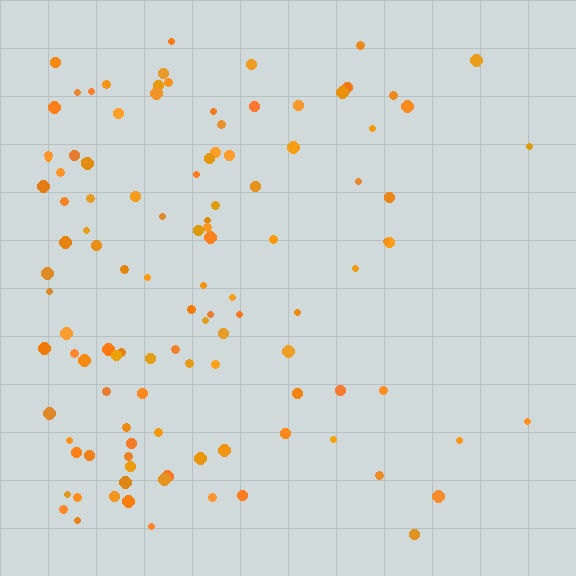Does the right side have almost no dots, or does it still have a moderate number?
Still a moderate number, just noticeably fewer than the left.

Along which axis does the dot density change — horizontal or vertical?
Horizontal.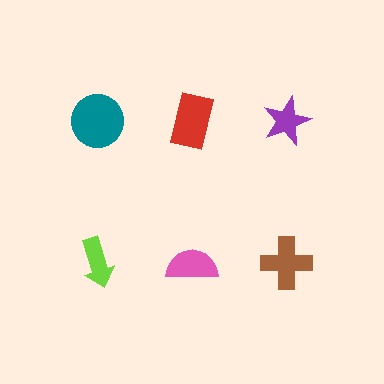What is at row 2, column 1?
A lime arrow.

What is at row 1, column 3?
A purple star.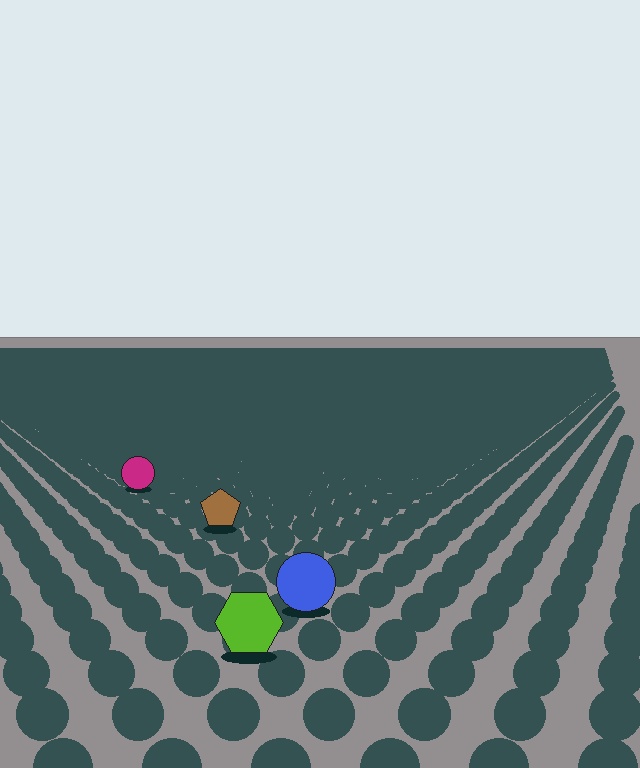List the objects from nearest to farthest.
From nearest to farthest: the lime hexagon, the blue circle, the brown pentagon, the magenta circle.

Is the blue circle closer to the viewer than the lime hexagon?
No. The lime hexagon is closer — you can tell from the texture gradient: the ground texture is coarser near it.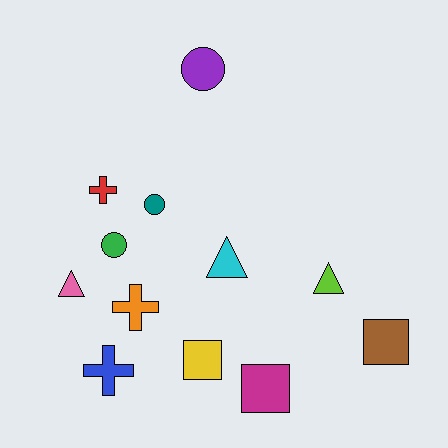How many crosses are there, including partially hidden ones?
There are 3 crosses.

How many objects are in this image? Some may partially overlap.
There are 12 objects.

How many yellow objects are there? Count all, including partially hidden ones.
There is 1 yellow object.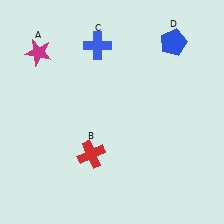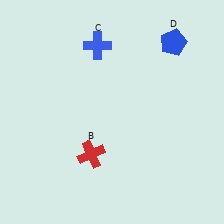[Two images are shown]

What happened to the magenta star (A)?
The magenta star (A) was removed in Image 2. It was in the top-left area of Image 1.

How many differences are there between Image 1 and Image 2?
There is 1 difference between the two images.